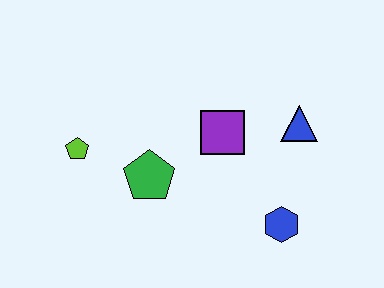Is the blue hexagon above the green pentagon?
No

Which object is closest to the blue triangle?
The purple square is closest to the blue triangle.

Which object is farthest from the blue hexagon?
The lime pentagon is farthest from the blue hexagon.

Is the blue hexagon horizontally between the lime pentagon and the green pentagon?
No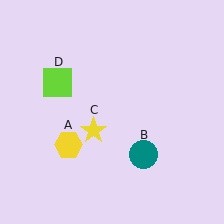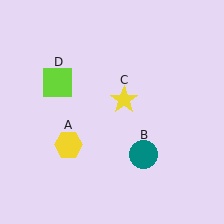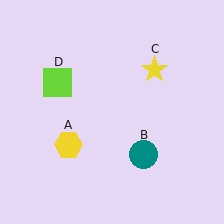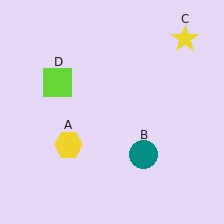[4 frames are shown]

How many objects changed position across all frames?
1 object changed position: yellow star (object C).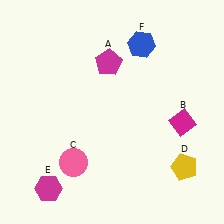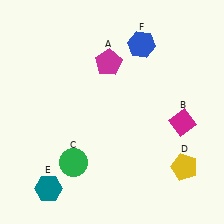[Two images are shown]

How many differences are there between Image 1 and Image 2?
There are 2 differences between the two images.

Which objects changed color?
C changed from pink to green. E changed from magenta to teal.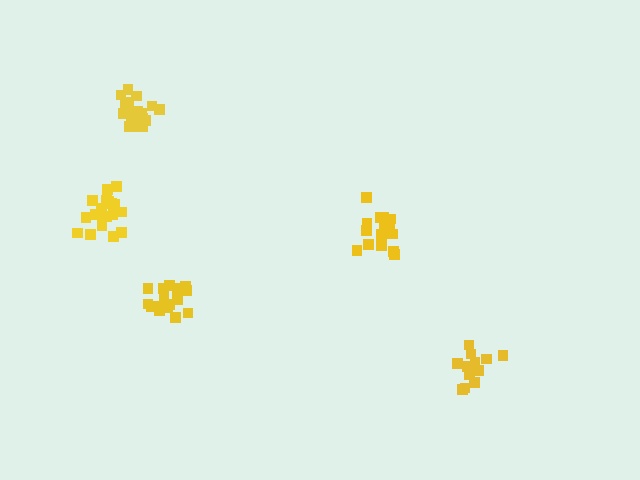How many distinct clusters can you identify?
There are 5 distinct clusters.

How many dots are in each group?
Group 1: 16 dots, Group 2: 17 dots, Group 3: 18 dots, Group 4: 18 dots, Group 5: 13 dots (82 total).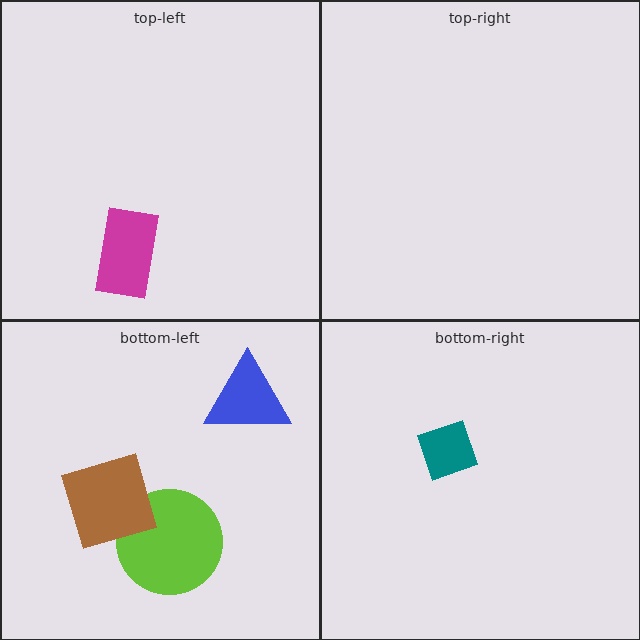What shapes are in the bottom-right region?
The teal diamond.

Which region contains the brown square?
The bottom-left region.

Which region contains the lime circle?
The bottom-left region.